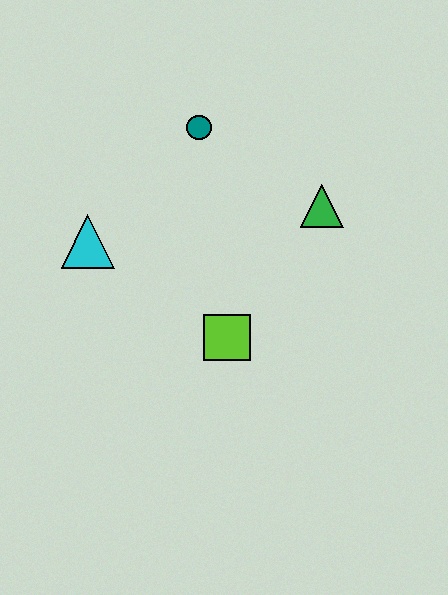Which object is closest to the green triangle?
The teal circle is closest to the green triangle.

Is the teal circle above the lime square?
Yes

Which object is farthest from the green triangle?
The cyan triangle is farthest from the green triangle.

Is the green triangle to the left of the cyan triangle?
No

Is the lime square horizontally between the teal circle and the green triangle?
Yes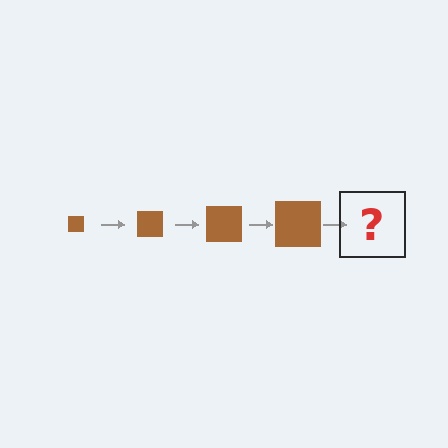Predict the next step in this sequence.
The next step is a brown square, larger than the previous one.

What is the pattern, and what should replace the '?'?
The pattern is that the square gets progressively larger each step. The '?' should be a brown square, larger than the previous one.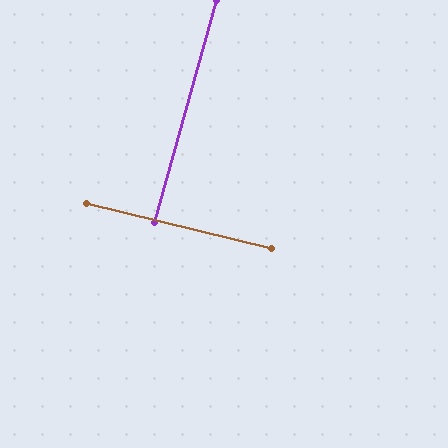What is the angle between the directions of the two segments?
Approximately 88 degrees.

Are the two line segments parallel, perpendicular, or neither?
Perpendicular — they meet at approximately 88°.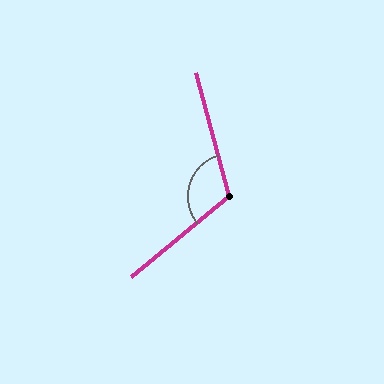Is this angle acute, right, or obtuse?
It is obtuse.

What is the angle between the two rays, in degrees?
Approximately 114 degrees.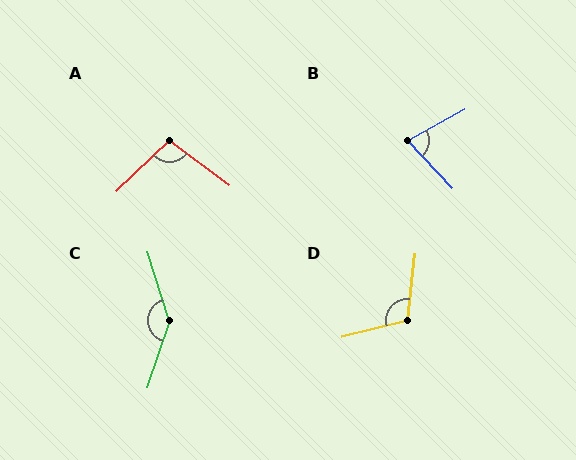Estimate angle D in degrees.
Approximately 111 degrees.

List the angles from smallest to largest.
B (76°), A (99°), D (111°), C (144°).